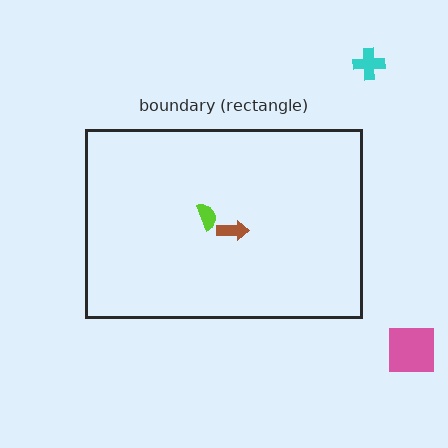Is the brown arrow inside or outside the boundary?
Inside.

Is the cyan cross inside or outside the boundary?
Outside.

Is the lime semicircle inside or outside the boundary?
Inside.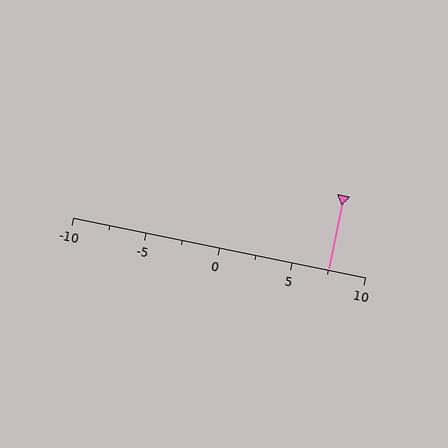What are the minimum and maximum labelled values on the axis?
The axis runs from -10 to 10.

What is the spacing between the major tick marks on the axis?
The major ticks are spaced 5 apart.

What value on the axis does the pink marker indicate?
The marker indicates approximately 7.5.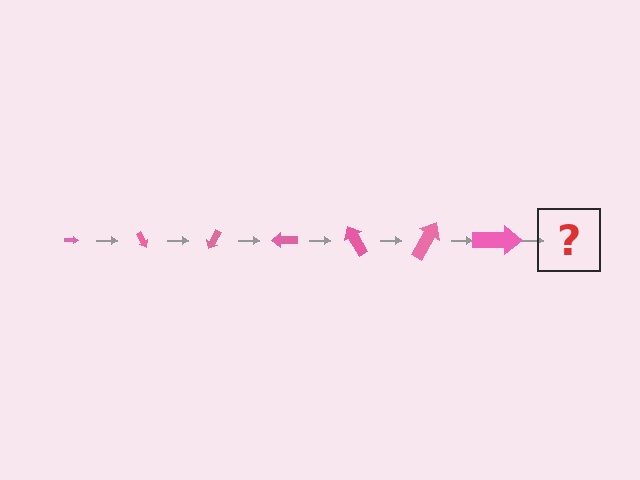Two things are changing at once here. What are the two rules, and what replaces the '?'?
The two rules are that the arrow grows larger each step and it rotates 60 degrees each step. The '?' should be an arrow, larger than the previous one and rotated 420 degrees from the start.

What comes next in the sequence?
The next element should be an arrow, larger than the previous one and rotated 420 degrees from the start.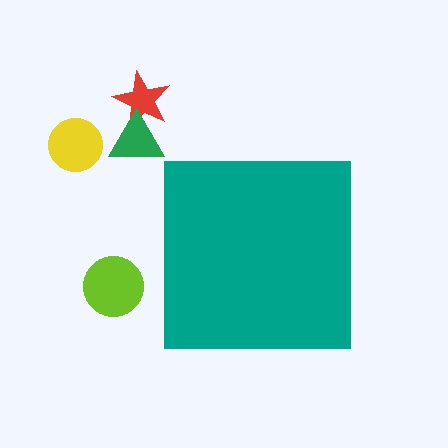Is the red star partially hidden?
No, the red star is fully visible.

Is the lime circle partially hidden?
No, the lime circle is fully visible.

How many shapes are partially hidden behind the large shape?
0 shapes are partially hidden.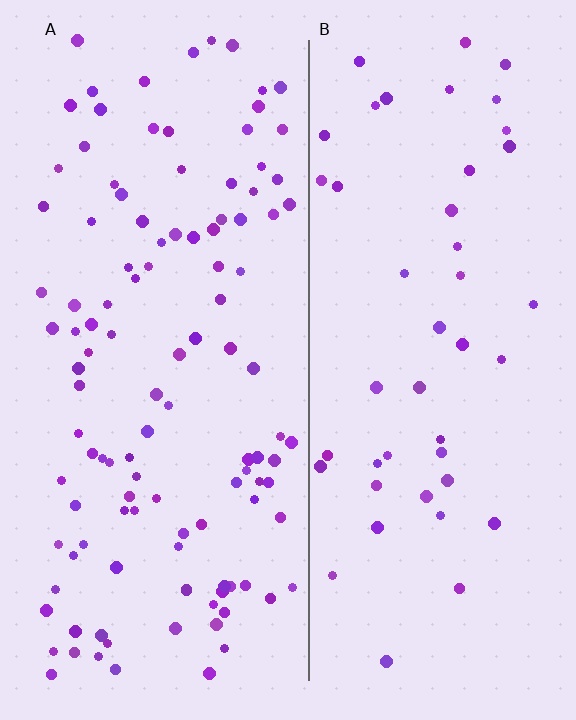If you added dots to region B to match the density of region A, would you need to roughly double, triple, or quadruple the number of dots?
Approximately double.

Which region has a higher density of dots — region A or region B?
A (the left).